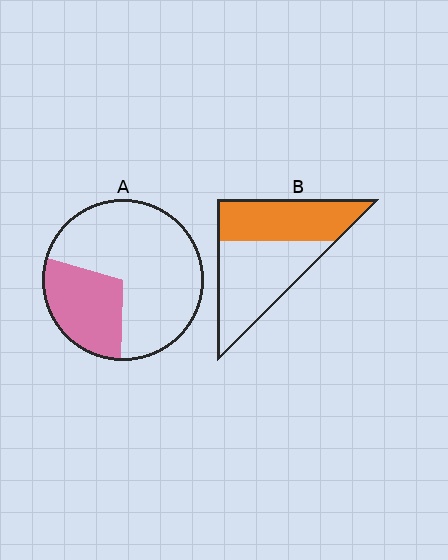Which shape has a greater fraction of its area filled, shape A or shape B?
Shape B.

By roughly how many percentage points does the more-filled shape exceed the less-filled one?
By roughly 15 percentage points (B over A).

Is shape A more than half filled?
No.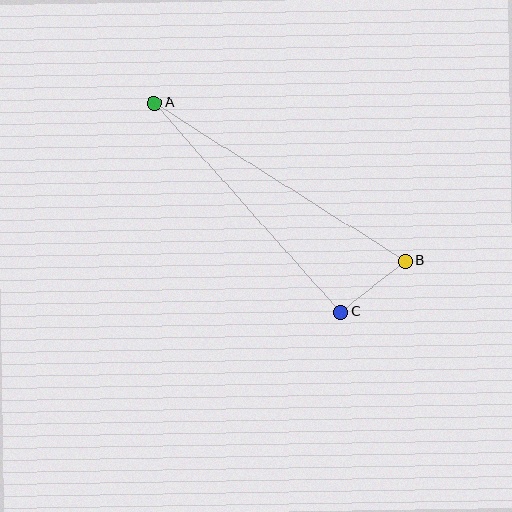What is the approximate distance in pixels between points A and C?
The distance between A and C is approximately 280 pixels.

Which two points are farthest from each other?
Points A and B are farthest from each other.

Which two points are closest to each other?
Points B and C are closest to each other.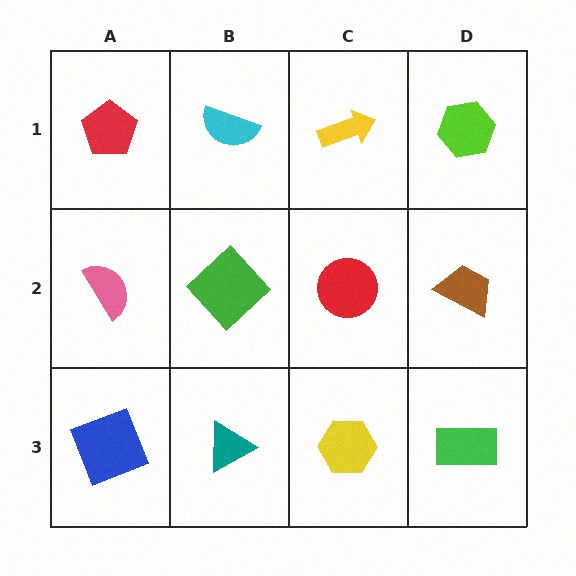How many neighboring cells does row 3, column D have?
2.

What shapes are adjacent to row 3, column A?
A pink semicircle (row 2, column A), a teal triangle (row 3, column B).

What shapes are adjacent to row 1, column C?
A red circle (row 2, column C), a cyan semicircle (row 1, column B), a lime hexagon (row 1, column D).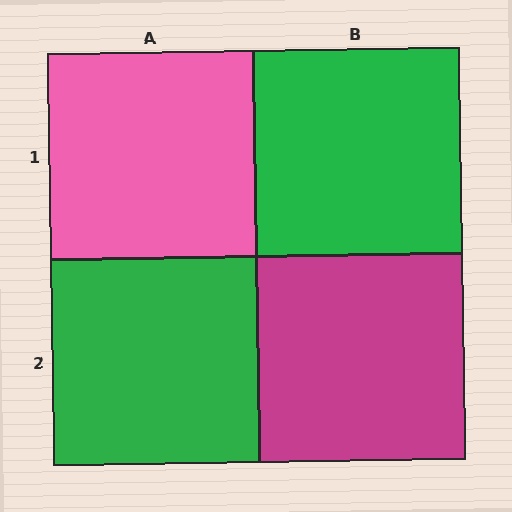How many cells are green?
2 cells are green.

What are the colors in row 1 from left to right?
Pink, green.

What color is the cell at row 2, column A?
Green.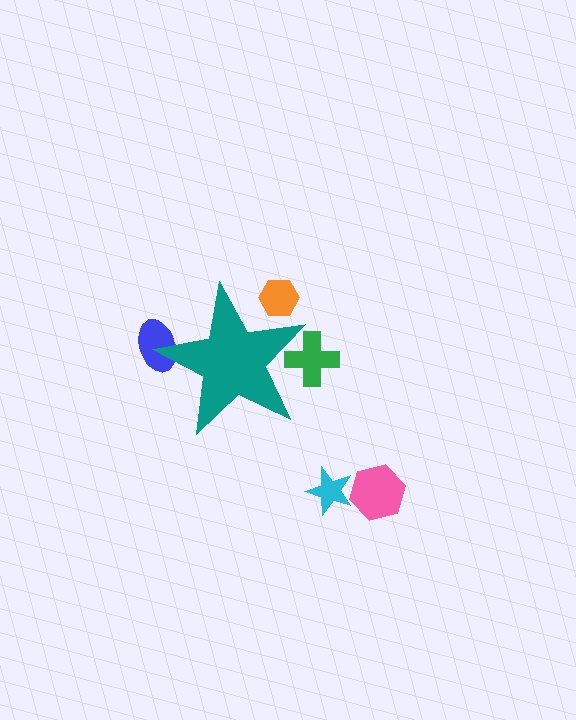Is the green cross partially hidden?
Yes, the green cross is partially hidden behind the teal star.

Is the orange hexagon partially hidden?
Yes, the orange hexagon is partially hidden behind the teal star.